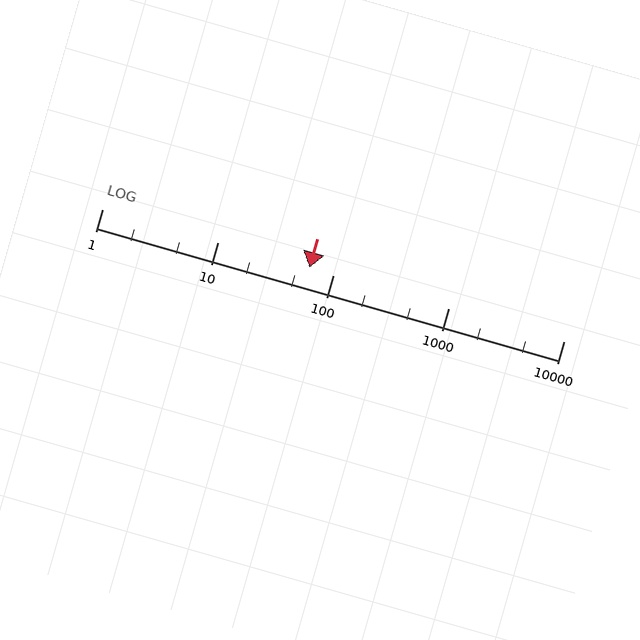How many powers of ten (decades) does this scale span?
The scale spans 4 decades, from 1 to 10000.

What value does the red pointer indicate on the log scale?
The pointer indicates approximately 63.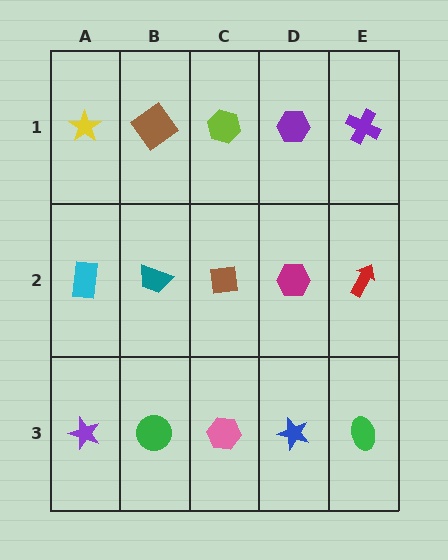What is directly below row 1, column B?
A teal trapezoid.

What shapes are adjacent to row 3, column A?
A cyan rectangle (row 2, column A), a green circle (row 3, column B).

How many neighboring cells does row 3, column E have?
2.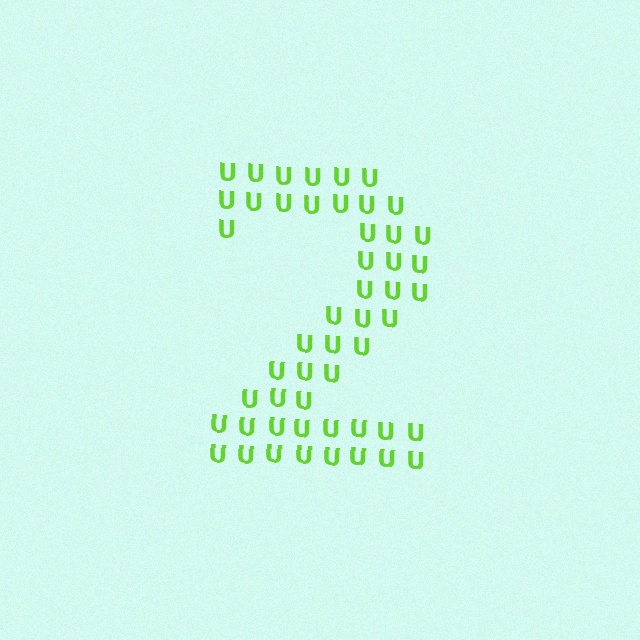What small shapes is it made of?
It is made of small letter U's.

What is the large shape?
The large shape is the digit 2.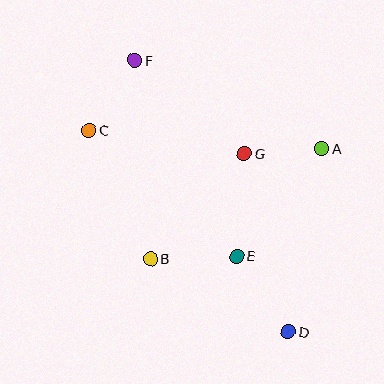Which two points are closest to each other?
Points A and G are closest to each other.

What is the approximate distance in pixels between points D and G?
The distance between D and G is approximately 184 pixels.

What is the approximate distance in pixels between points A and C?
The distance between A and C is approximately 234 pixels.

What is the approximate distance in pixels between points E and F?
The distance between E and F is approximately 221 pixels.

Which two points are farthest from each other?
Points D and F are farthest from each other.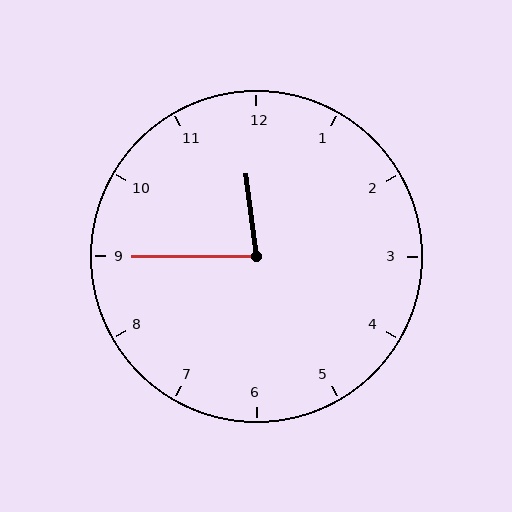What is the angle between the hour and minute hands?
Approximately 82 degrees.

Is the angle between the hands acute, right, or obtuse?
It is acute.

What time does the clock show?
11:45.